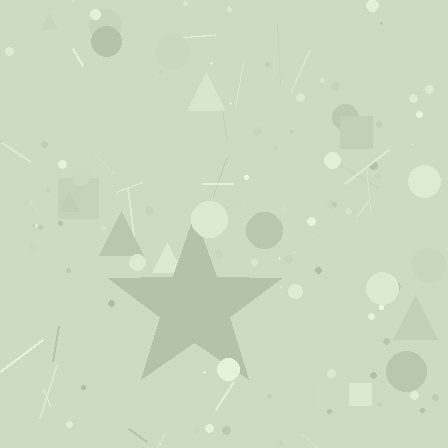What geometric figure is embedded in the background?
A star is embedded in the background.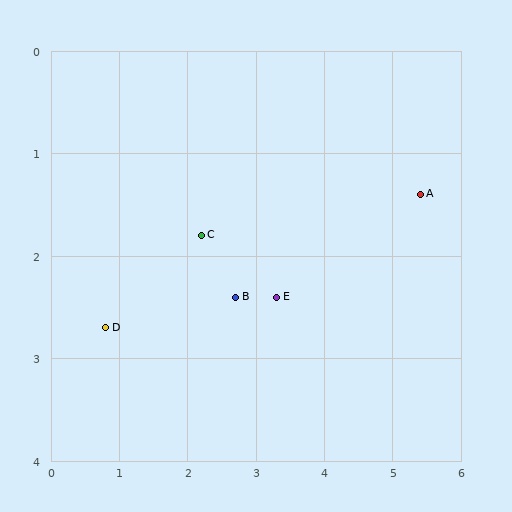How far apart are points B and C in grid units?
Points B and C are about 0.8 grid units apart.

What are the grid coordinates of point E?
Point E is at approximately (3.3, 2.4).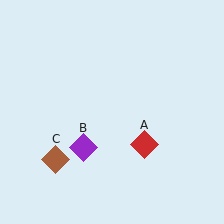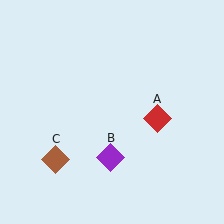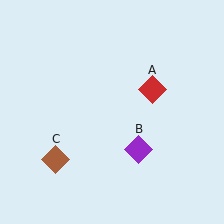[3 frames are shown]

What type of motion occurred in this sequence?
The red diamond (object A), purple diamond (object B) rotated counterclockwise around the center of the scene.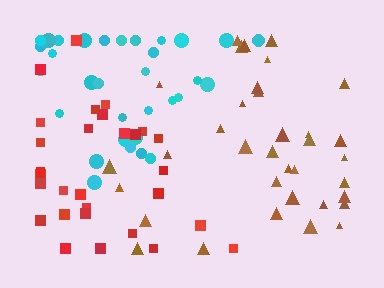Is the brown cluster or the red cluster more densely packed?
Brown.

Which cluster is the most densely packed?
Cyan.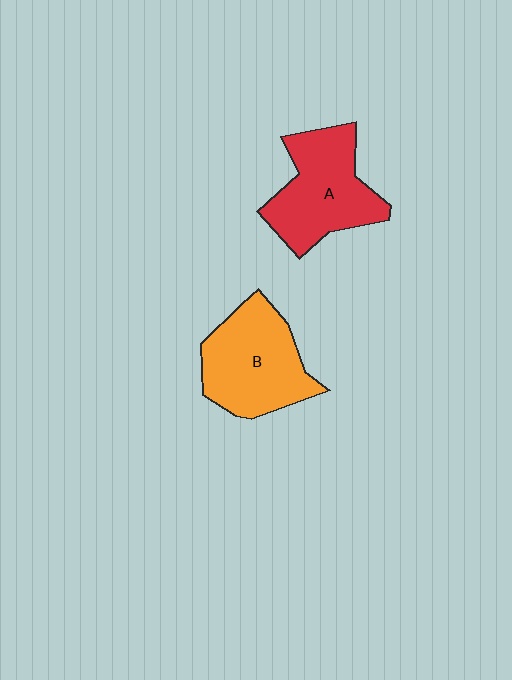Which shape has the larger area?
Shape B (orange).